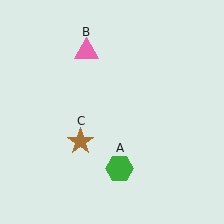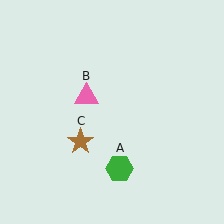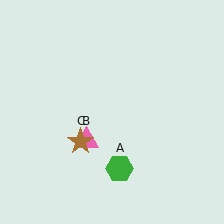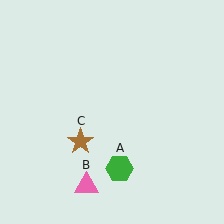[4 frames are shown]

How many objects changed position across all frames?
1 object changed position: pink triangle (object B).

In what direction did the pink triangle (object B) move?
The pink triangle (object B) moved down.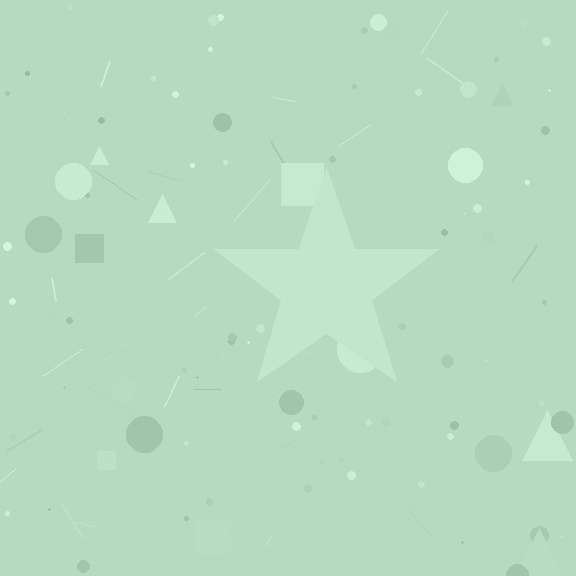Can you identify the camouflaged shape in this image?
The camouflaged shape is a star.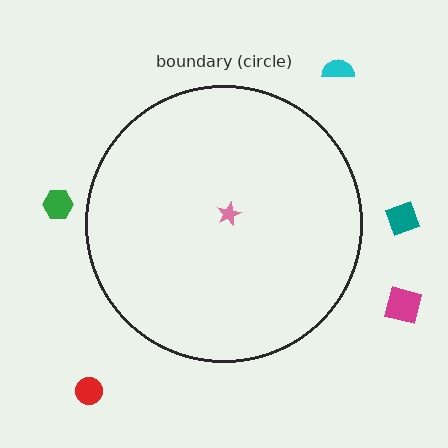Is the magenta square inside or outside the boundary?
Outside.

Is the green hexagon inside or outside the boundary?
Outside.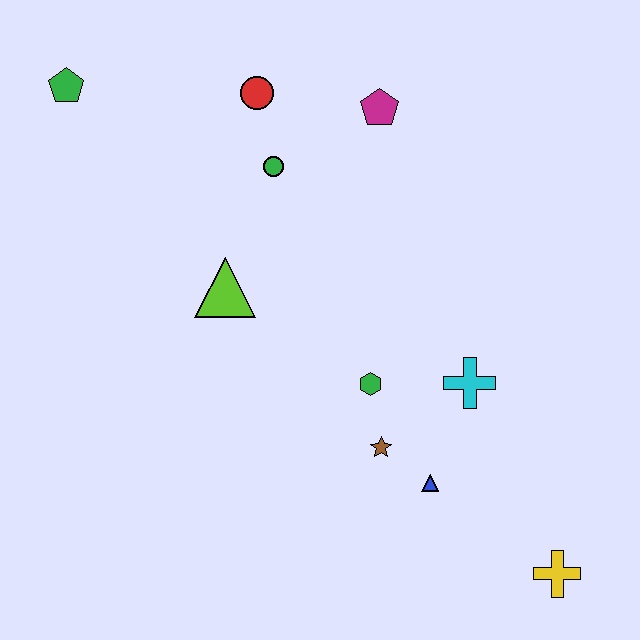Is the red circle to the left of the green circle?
Yes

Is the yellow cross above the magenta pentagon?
No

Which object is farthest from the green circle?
The yellow cross is farthest from the green circle.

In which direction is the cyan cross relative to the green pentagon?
The cyan cross is to the right of the green pentagon.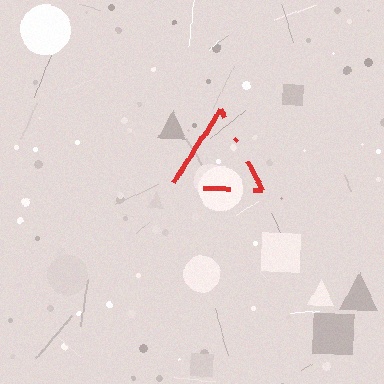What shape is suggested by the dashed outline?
The dashed outline suggests a triangle.